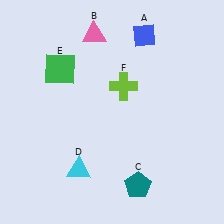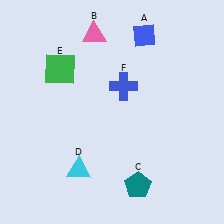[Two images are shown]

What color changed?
The cross (F) changed from lime in Image 1 to blue in Image 2.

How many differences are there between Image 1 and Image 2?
There is 1 difference between the two images.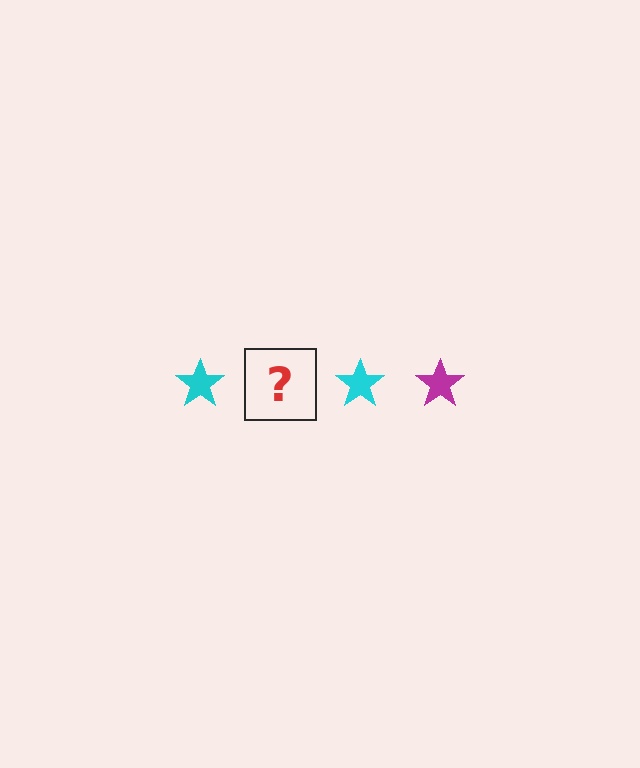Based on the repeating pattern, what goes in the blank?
The blank should be a magenta star.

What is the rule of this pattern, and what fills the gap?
The rule is that the pattern cycles through cyan, magenta stars. The gap should be filled with a magenta star.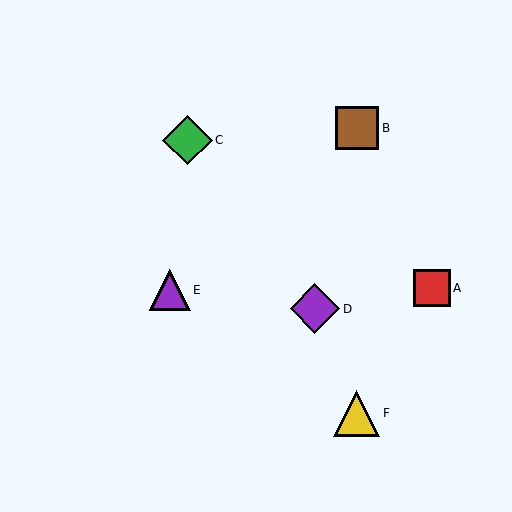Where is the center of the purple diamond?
The center of the purple diamond is at (315, 309).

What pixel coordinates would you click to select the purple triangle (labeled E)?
Click at (170, 290) to select the purple triangle E.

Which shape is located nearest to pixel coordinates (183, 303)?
The purple triangle (labeled E) at (170, 290) is nearest to that location.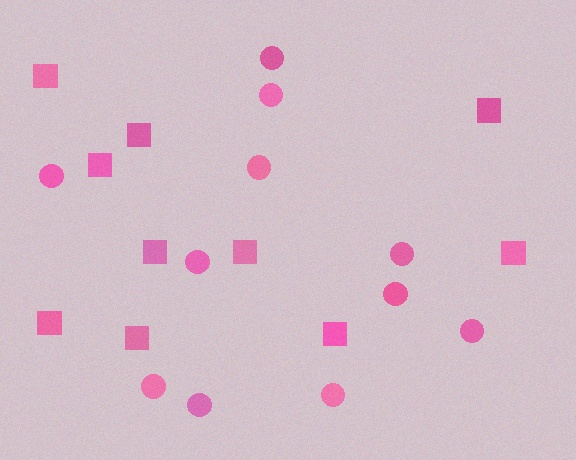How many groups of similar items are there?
There are 2 groups: one group of squares (10) and one group of circles (11).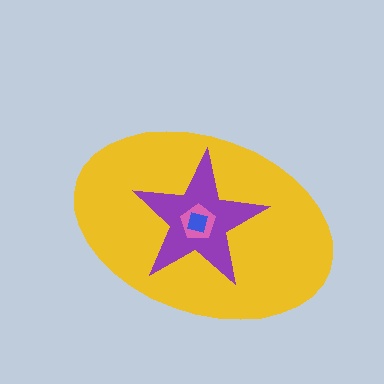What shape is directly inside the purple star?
The pink pentagon.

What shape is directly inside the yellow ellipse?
The purple star.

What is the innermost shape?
The blue square.